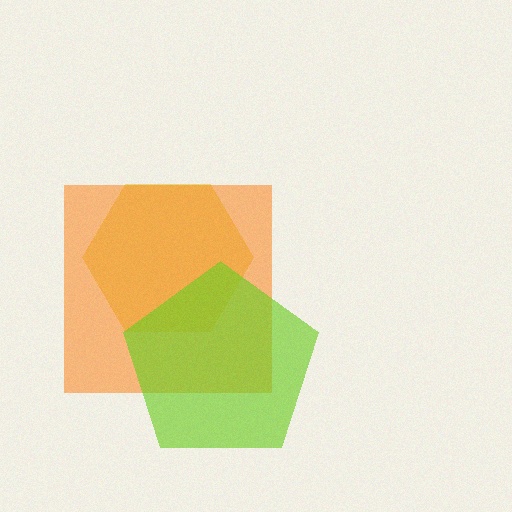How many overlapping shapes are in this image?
There are 3 overlapping shapes in the image.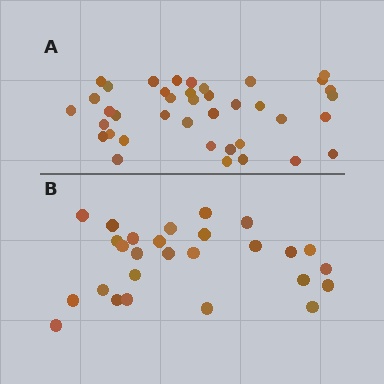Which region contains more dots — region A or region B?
Region A (the top region) has more dots.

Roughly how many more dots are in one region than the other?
Region A has roughly 12 or so more dots than region B.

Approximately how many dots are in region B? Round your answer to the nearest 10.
About 30 dots. (The exact count is 27, which rounds to 30.)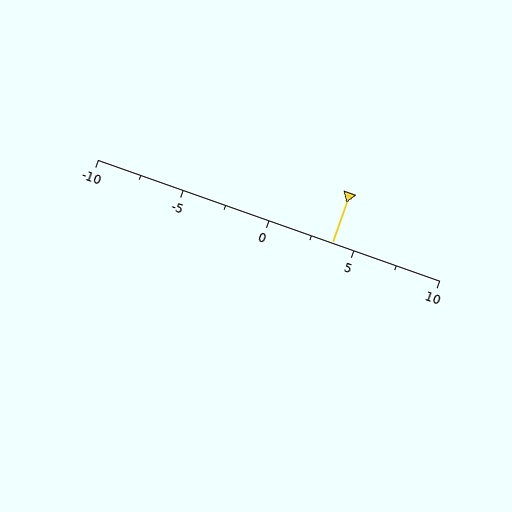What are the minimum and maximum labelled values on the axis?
The axis runs from -10 to 10.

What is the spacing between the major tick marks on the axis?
The major ticks are spaced 5 apart.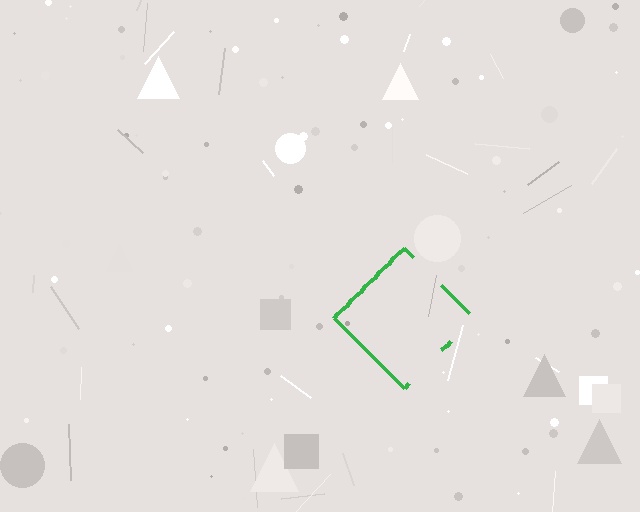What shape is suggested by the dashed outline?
The dashed outline suggests a diamond.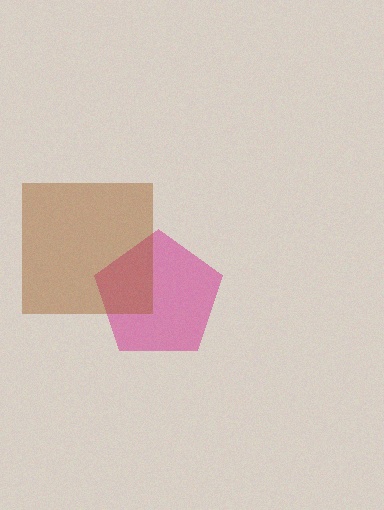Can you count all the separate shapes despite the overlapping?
Yes, there are 2 separate shapes.